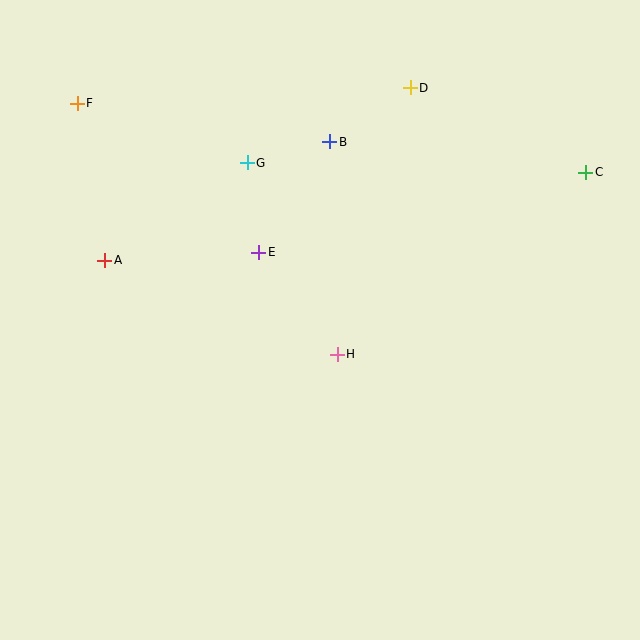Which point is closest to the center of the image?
Point H at (337, 354) is closest to the center.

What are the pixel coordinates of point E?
Point E is at (259, 252).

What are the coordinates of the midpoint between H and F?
The midpoint between H and F is at (207, 229).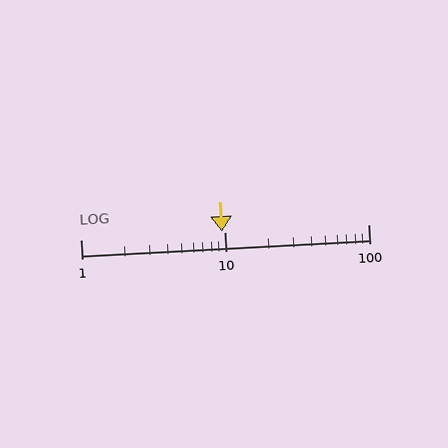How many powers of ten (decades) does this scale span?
The scale spans 2 decades, from 1 to 100.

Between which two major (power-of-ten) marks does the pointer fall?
The pointer is between 1 and 10.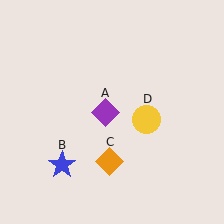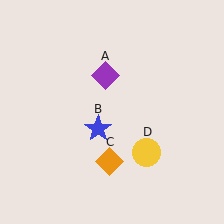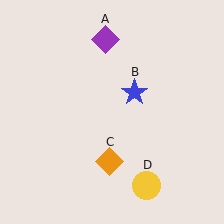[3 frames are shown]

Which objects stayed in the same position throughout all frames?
Orange diamond (object C) remained stationary.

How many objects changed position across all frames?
3 objects changed position: purple diamond (object A), blue star (object B), yellow circle (object D).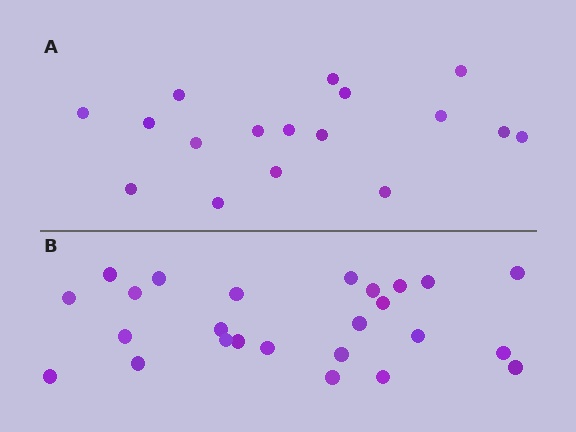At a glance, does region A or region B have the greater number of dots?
Region B (the bottom region) has more dots.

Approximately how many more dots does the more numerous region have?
Region B has roughly 8 or so more dots than region A.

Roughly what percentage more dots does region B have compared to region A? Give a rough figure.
About 45% more.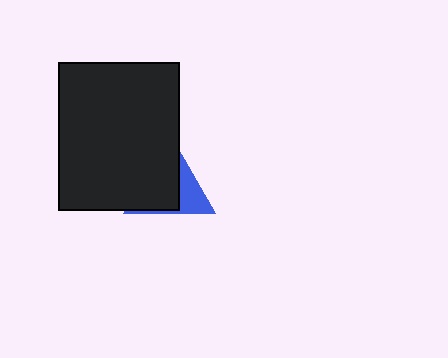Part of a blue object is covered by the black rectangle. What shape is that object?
It is a triangle.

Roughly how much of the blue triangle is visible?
A small part of it is visible (roughly 34%).